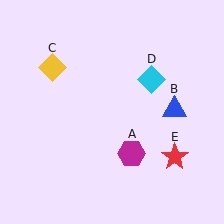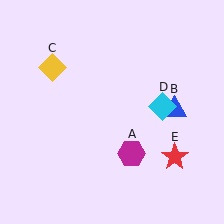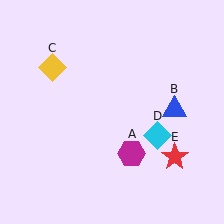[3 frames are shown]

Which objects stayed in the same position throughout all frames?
Magenta hexagon (object A) and blue triangle (object B) and yellow diamond (object C) and red star (object E) remained stationary.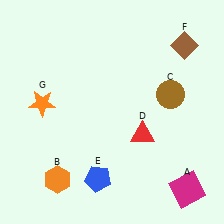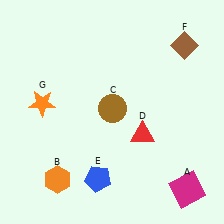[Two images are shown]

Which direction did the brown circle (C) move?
The brown circle (C) moved left.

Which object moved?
The brown circle (C) moved left.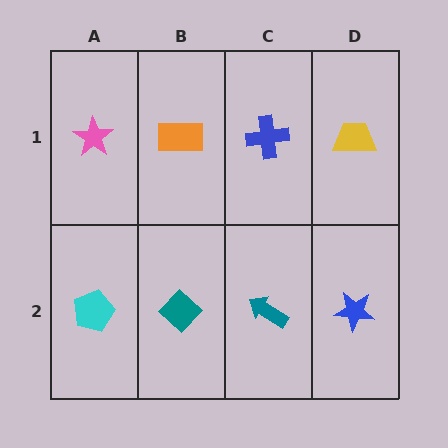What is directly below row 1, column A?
A cyan pentagon.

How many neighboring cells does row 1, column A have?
2.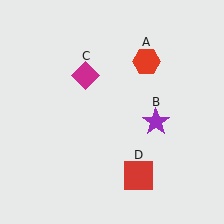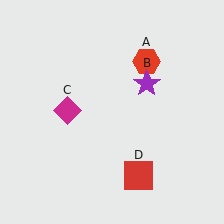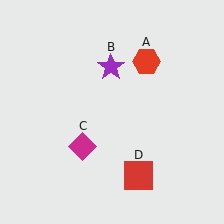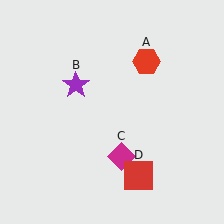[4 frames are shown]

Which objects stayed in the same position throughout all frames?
Red hexagon (object A) and red square (object D) remained stationary.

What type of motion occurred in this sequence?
The purple star (object B), magenta diamond (object C) rotated counterclockwise around the center of the scene.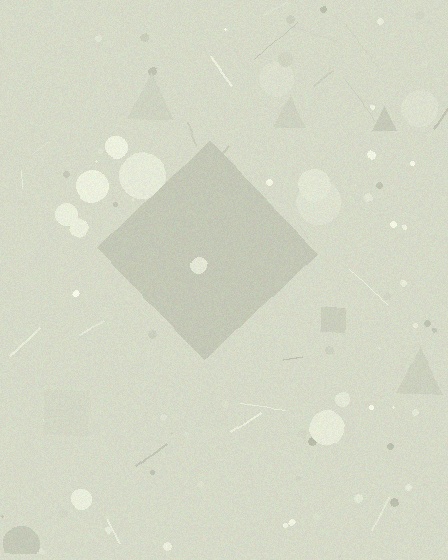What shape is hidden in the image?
A diamond is hidden in the image.